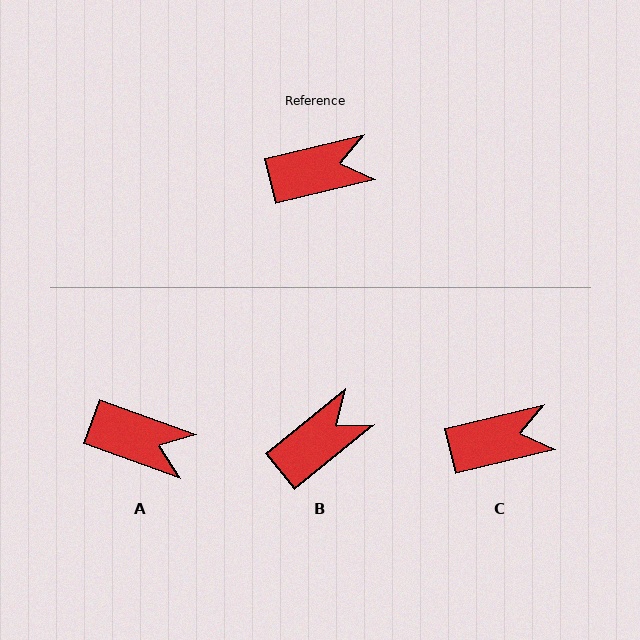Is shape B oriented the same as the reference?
No, it is off by about 25 degrees.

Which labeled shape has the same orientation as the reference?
C.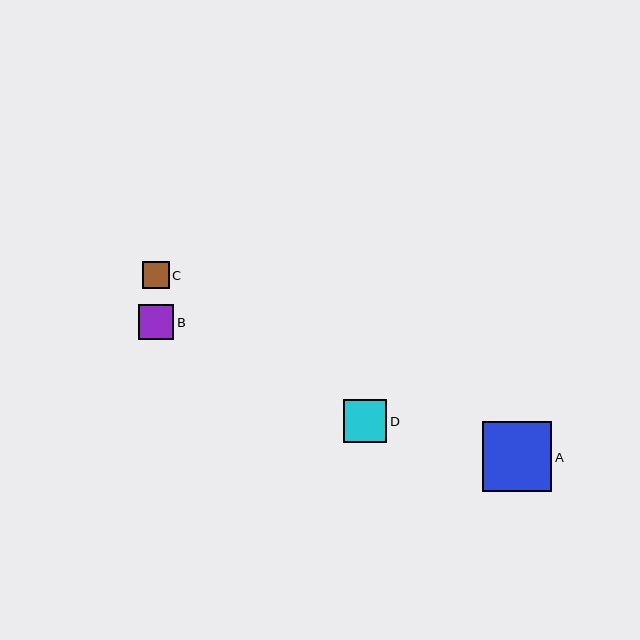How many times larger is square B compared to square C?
Square B is approximately 1.3 times the size of square C.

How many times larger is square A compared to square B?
Square A is approximately 2.0 times the size of square B.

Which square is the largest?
Square A is the largest with a size of approximately 70 pixels.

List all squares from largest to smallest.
From largest to smallest: A, D, B, C.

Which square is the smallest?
Square C is the smallest with a size of approximately 27 pixels.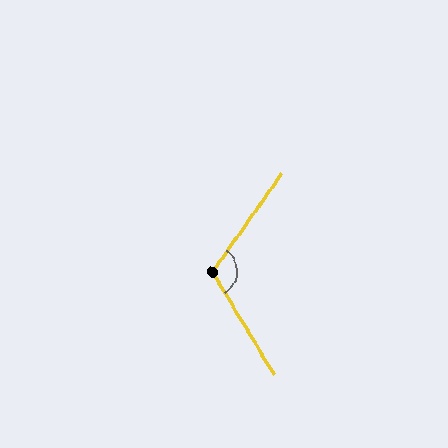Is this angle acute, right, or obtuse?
It is obtuse.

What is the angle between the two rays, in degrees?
Approximately 114 degrees.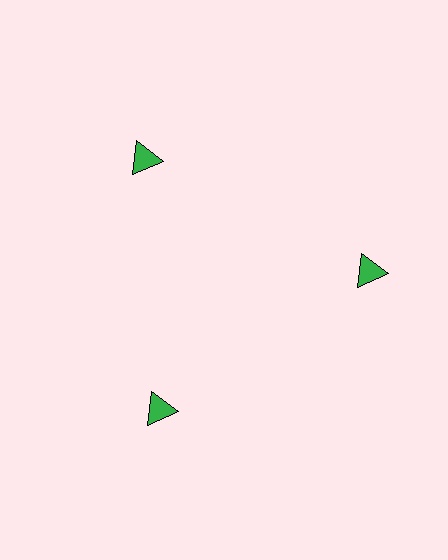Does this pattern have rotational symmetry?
Yes, this pattern has 3-fold rotational symmetry. It looks the same after rotating 120 degrees around the center.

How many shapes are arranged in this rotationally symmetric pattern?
There are 3 shapes, arranged in 3 groups of 1.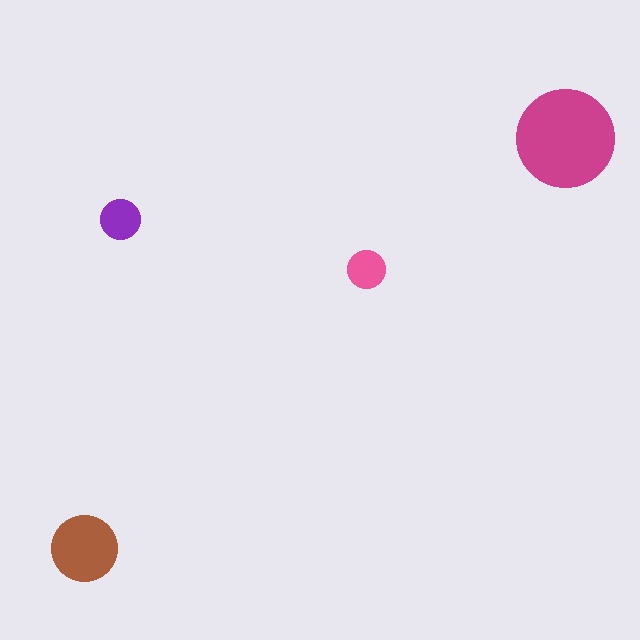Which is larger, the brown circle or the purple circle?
The brown one.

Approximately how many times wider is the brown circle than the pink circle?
About 2 times wider.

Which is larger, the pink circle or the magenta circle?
The magenta one.